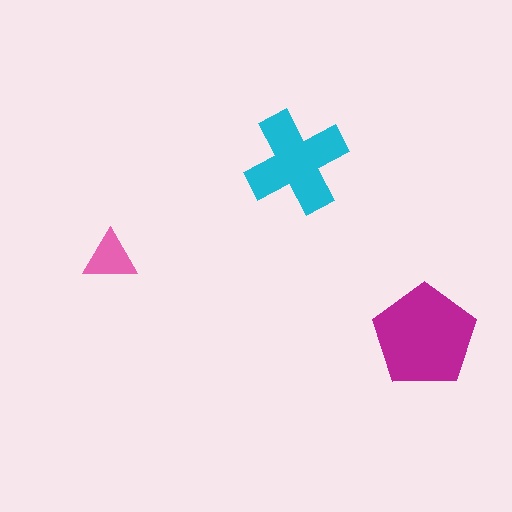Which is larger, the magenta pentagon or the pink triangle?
The magenta pentagon.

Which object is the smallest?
The pink triangle.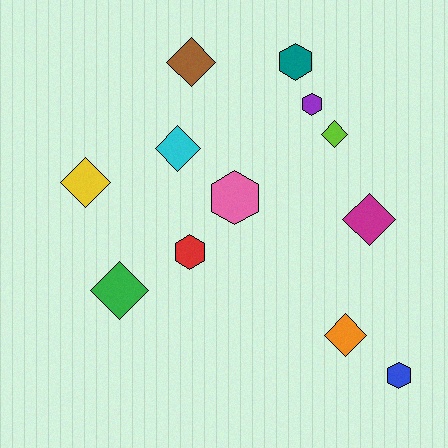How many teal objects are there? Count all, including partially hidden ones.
There is 1 teal object.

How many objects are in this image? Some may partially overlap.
There are 12 objects.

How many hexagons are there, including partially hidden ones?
There are 5 hexagons.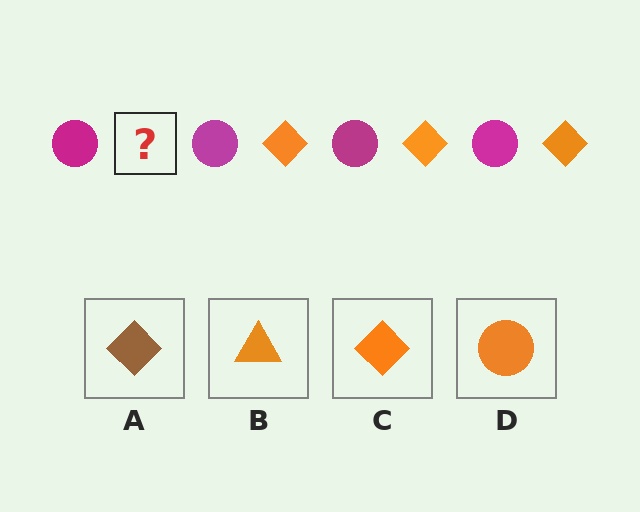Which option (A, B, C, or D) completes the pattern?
C.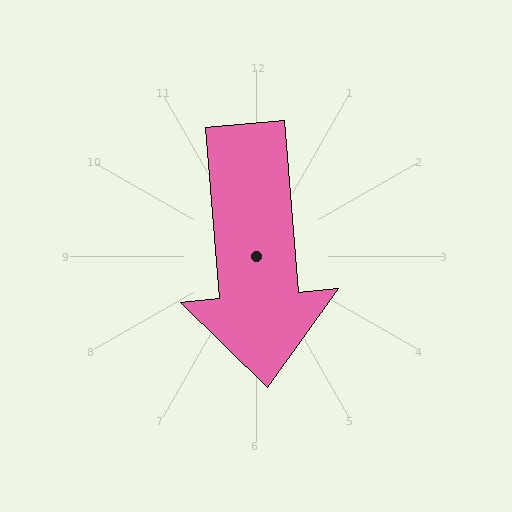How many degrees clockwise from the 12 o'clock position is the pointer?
Approximately 175 degrees.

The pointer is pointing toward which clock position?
Roughly 6 o'clock.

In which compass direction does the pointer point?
South.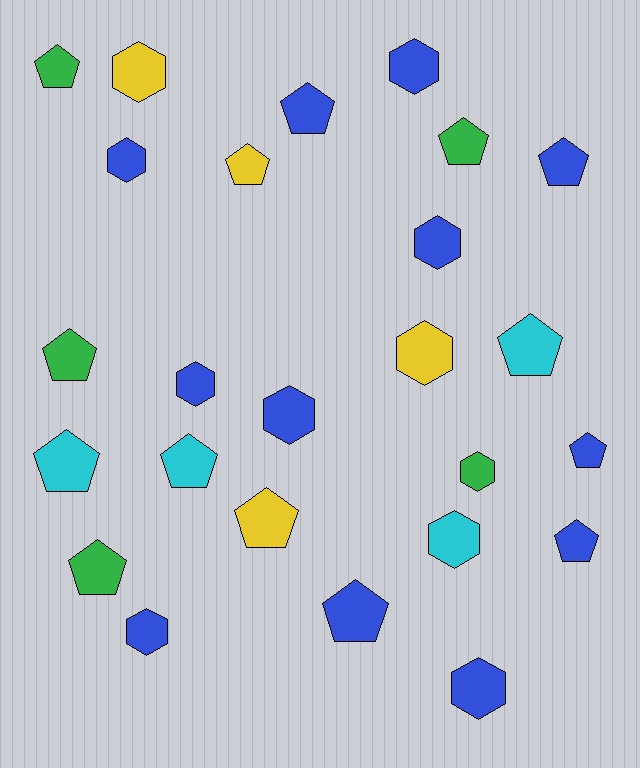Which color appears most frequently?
Blue, with 12 objects.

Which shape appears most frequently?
Pentagon, with 14 objects.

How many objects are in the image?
There are 25 objects.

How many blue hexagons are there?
There are 7 blue hexagons.